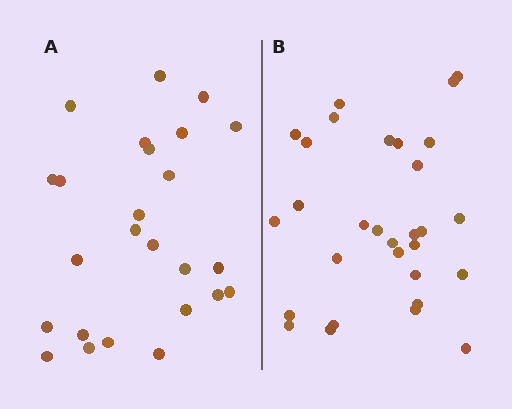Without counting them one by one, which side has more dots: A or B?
Region B (the right region) has more dots.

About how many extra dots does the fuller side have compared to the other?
Region B has about 5 more dots than region A.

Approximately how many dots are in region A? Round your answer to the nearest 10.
About 20 dots. (The exact count is 25, which rounds to 20.)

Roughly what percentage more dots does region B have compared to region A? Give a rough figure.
About 20% more.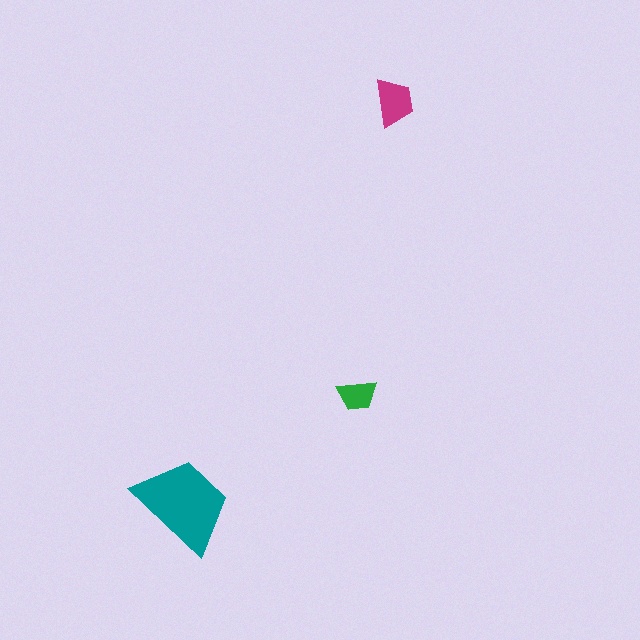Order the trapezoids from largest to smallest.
the teal one, the magenta one, the green one.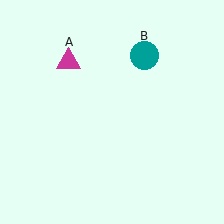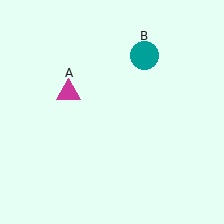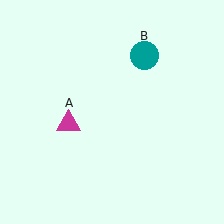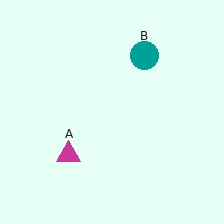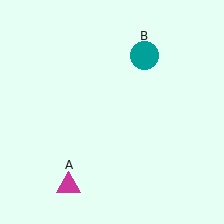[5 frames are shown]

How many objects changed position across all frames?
1 object changed position: magenta triangle (object A).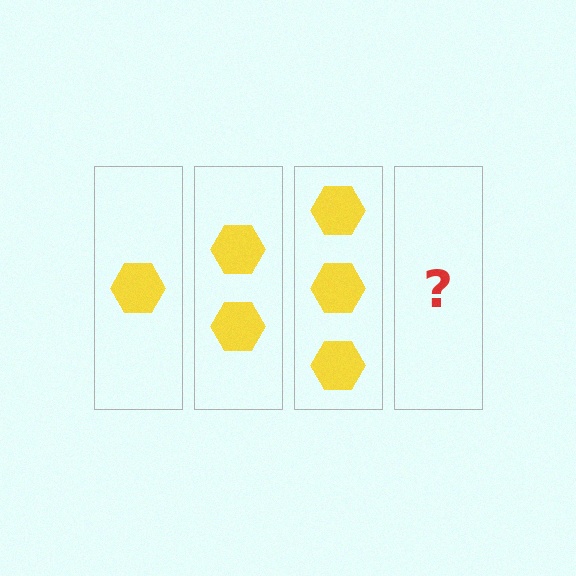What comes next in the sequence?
The next element should be 4 hexagons.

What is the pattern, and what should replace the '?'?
The pattern is that each step adds one more hexagon. The '?' should be 4 hexagons.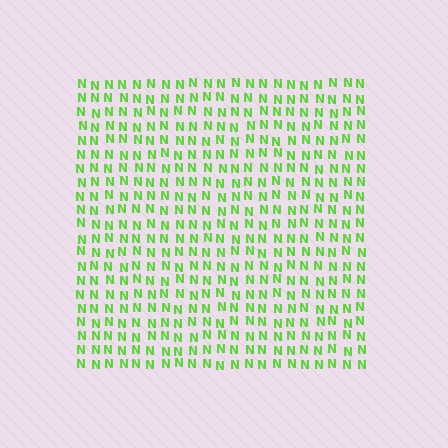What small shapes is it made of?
It is made of small letter N's.